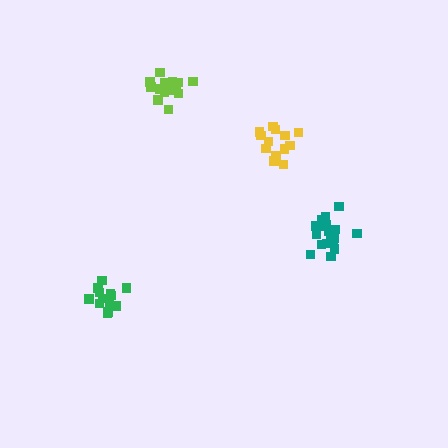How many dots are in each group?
Group 1: 18 dots, Group 2: 13 dots, Group 3: 14 dots, Group 4: 13 dots (58 total).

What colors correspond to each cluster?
The clusters are colored: teal, yellow, lime, green.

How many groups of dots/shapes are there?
There are 4 groups.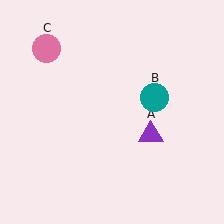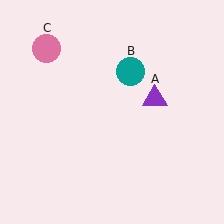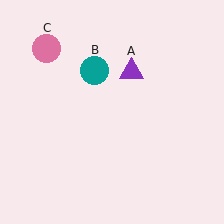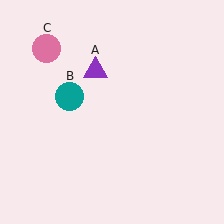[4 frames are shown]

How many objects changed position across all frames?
2 objects changed position: purple triangle (object A), teal circle (object B).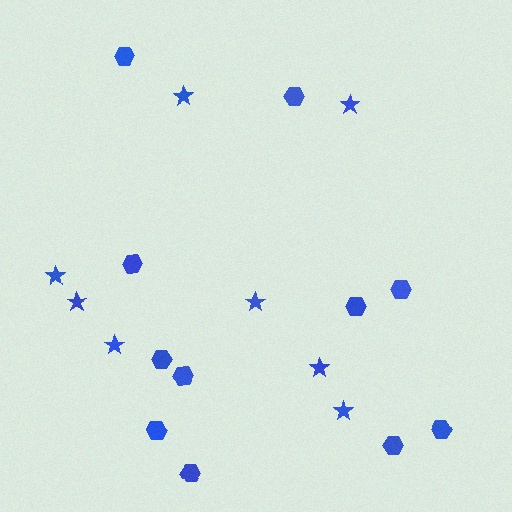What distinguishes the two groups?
There are 2 groups: one group of hexagons (11) and one group of stars (8).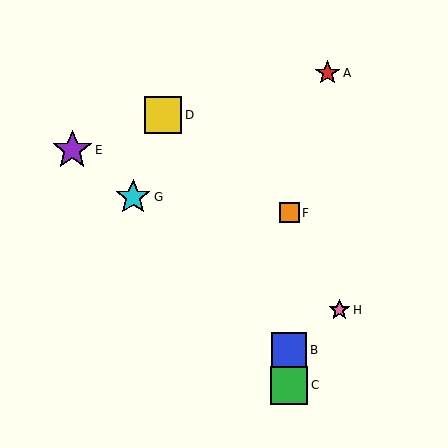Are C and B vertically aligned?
Yes, both are at x≈289.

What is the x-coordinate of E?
Object E is at x≈72.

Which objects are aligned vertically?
Objects B, C, F are aligned vertically.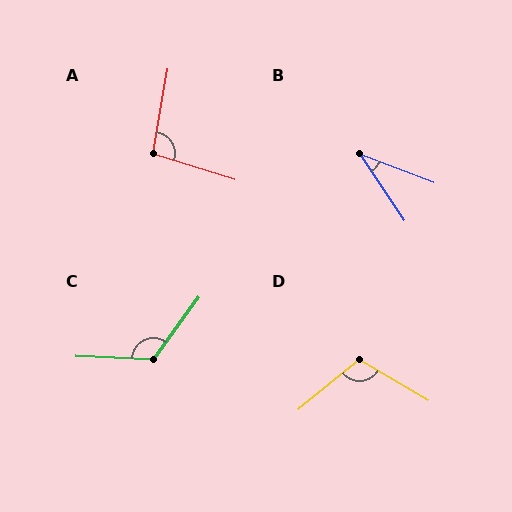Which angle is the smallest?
B, at approximately 35 degrees.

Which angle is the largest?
C, at approximately 124 degrees.